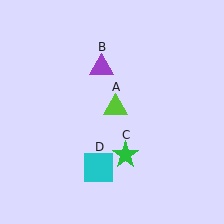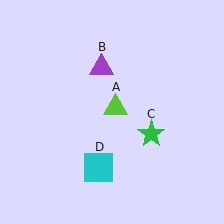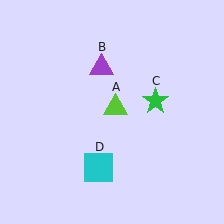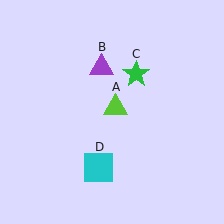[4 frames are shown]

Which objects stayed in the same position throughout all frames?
Lime triangle (object A) and purple triangle (object B) and cyan square (object D) remained stationary.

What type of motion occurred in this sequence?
The green star (object C) rotated counterclockwise around the center of the scene.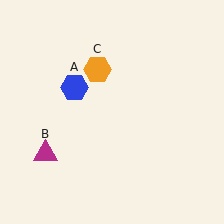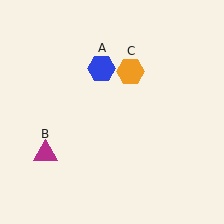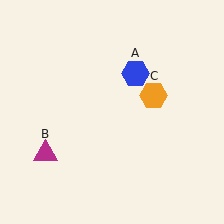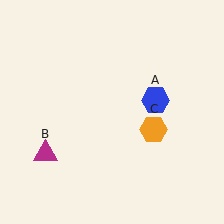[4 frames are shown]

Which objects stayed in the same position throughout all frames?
Magenta triangle (object B) remained stationary.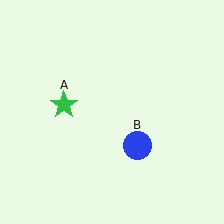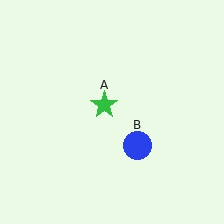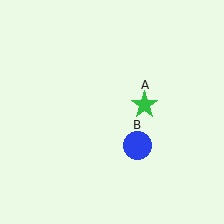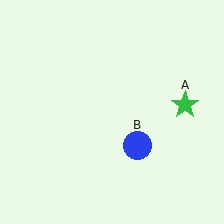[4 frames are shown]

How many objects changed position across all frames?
1 object changed position: green star (object A).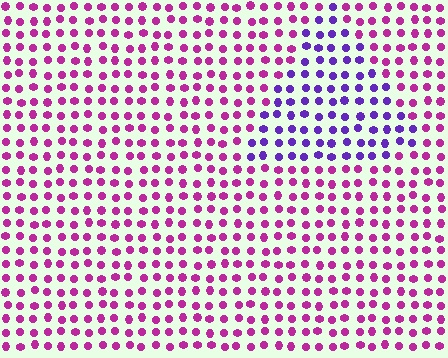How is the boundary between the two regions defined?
The boundary is defined purely by a slight shift in hue (about 48 degrees). Spacing, size, and orientation are identical on both sides.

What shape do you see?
I see a triangle.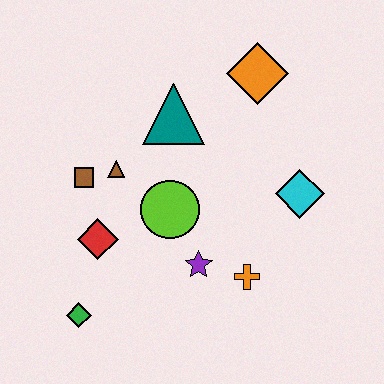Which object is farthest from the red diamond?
The orange diamond is farthest from the red diamond.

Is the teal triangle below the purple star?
No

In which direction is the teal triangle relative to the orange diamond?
The teal triangle is to the left of the orange diamond.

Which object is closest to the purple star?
The orange cross is closest to the purple star.